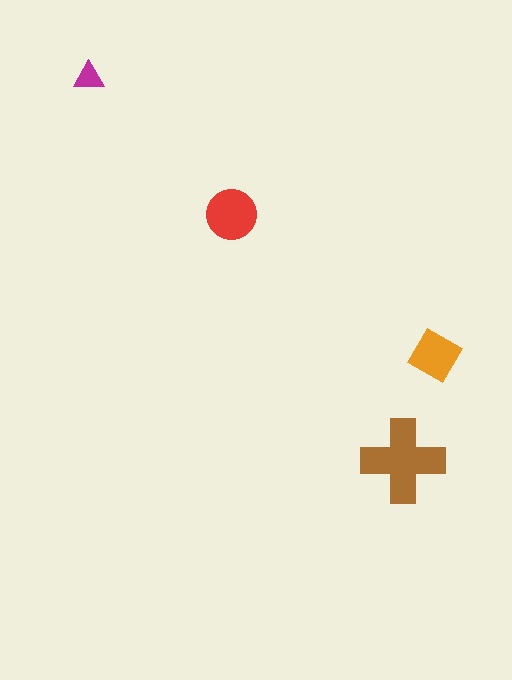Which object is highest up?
The magenta triangle is topmost.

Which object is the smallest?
The magenta triangle.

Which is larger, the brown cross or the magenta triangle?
The brown cross.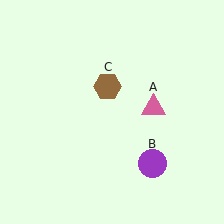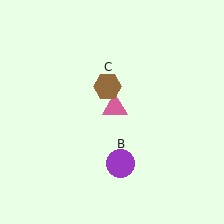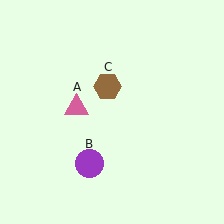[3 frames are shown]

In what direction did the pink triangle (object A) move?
The pink triangle (object A) moved left.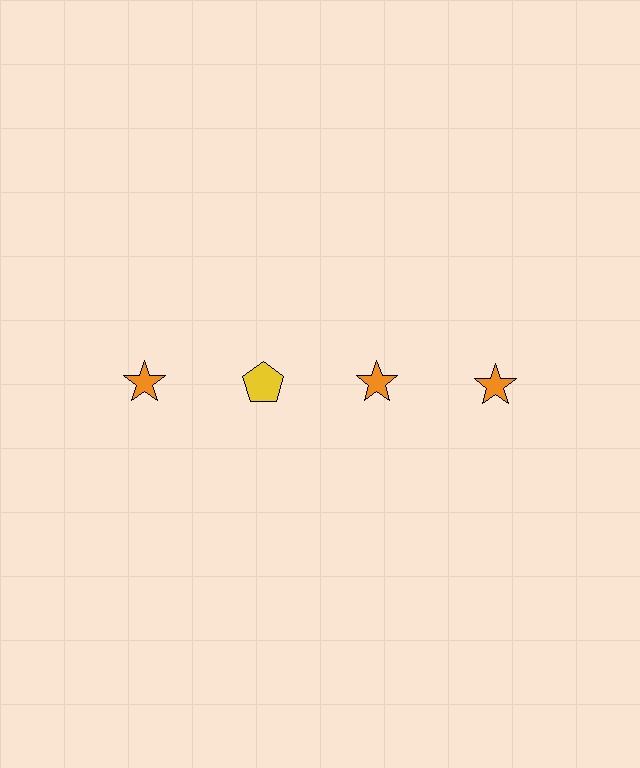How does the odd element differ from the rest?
It differs in both color (yellow instead of orange) and shape (pentagon instead of star).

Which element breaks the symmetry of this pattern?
The yellow pentagon in the top row, second from left column breaks the symmetry. All other shapes are orange stars.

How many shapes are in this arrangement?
There are 4 shapes arranged in a grid pattern.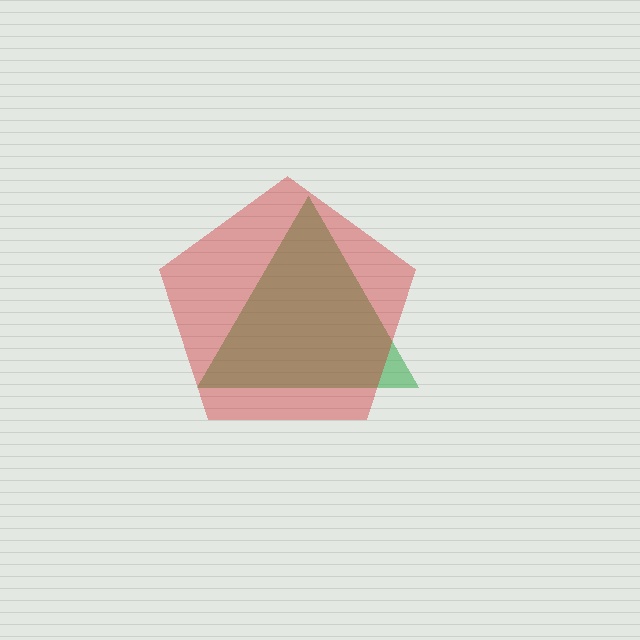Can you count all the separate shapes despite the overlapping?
Yes, there are 2 separate shapes.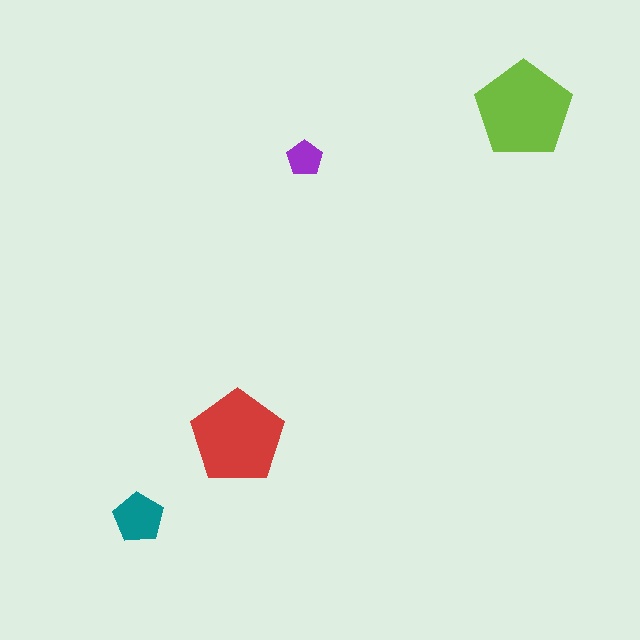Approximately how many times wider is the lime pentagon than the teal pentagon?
About 2 times wider.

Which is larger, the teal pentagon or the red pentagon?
The red one.